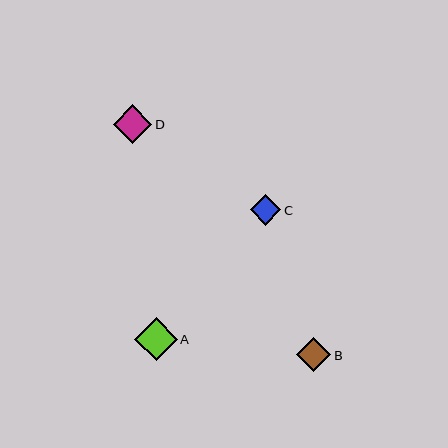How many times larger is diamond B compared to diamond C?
Diamond B is approximately 1.1 times the size of diamond C.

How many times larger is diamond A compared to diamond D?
Diamond A is approximately 1.1 times the size of diamond D.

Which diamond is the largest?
Diamond A is the largest with a size of approximately 43 pixels.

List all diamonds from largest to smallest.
From largest to smallest: A, D, B, C.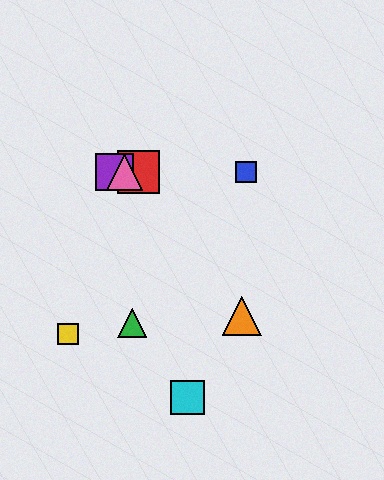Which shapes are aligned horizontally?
The red square, the blue square, the purple square, the pink triangle are aligned horizontally.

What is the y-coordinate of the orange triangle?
The orange triangle is at y≈316.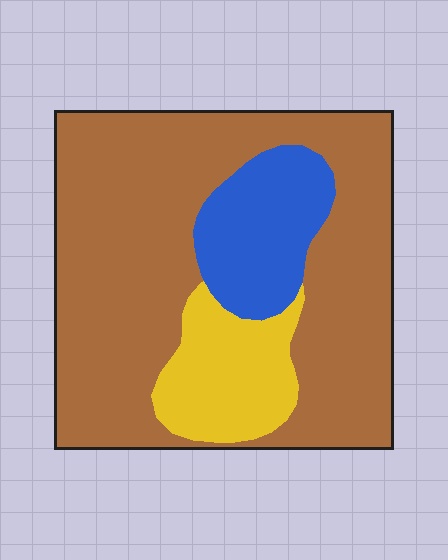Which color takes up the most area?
Brown, at roughly 70%.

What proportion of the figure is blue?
Blue covers 15% of the figure.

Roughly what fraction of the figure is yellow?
Yellow takes up about one eighth (1/8) of the figure.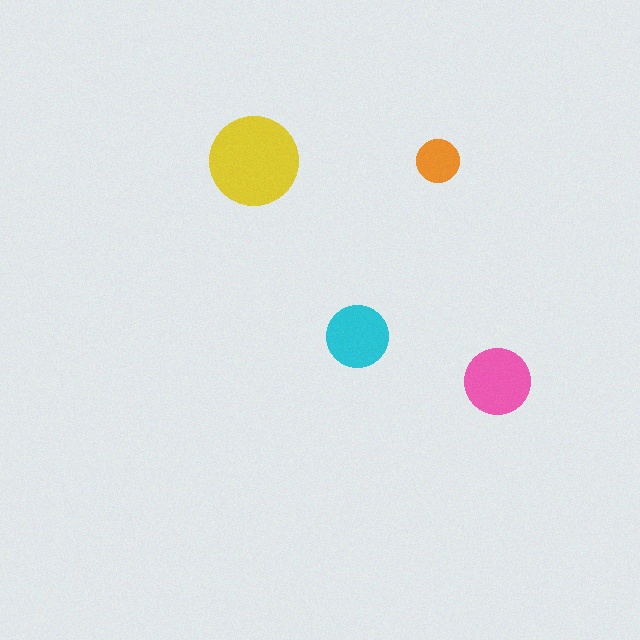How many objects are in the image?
There are 4 objects in the image.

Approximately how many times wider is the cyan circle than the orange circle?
About 1.5 times wider.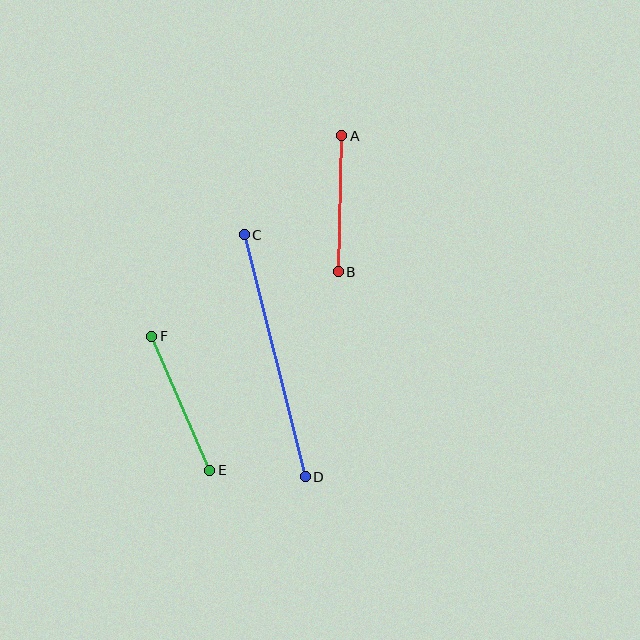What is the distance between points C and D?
The distance is approximately 250 pixels.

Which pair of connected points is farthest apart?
Points C and D are farthest apart.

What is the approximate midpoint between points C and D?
The midpoint is at approximately (275, 356) pixels.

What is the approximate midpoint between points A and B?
The midpoint is at approximately (340, 204) pixels.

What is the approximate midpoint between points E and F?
The midpoint is at approximately (181, 403) pixels.